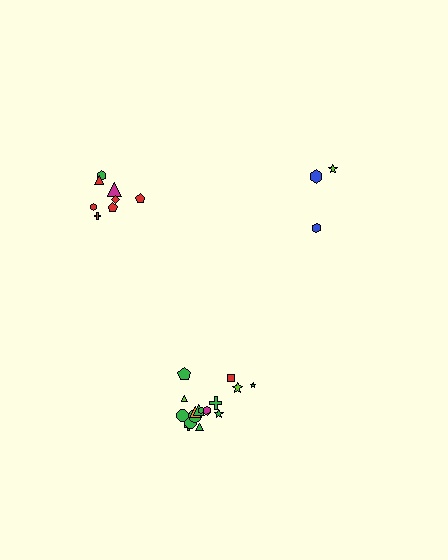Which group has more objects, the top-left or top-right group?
The top-left group.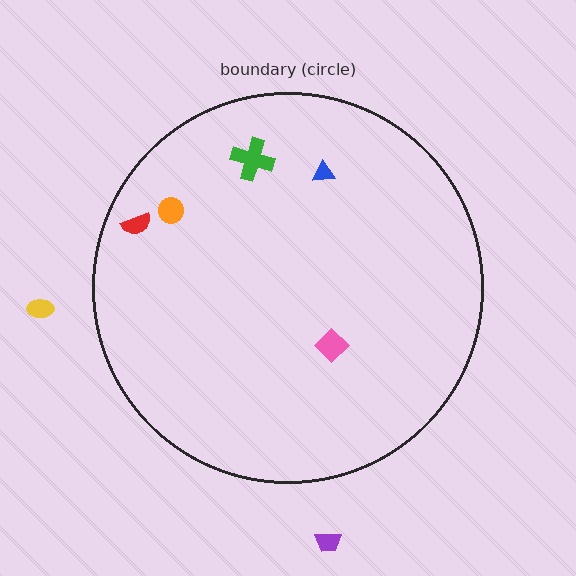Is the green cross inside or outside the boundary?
Inside.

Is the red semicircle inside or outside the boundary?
Inside.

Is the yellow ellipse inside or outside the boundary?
Outside.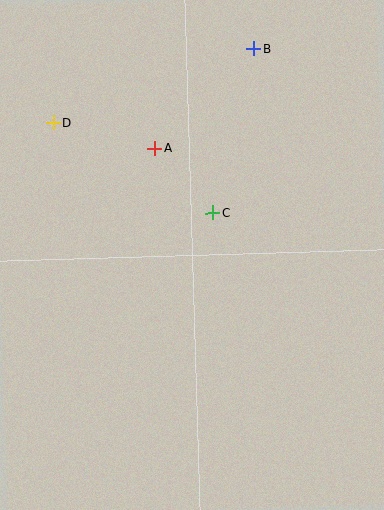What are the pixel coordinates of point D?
Point D is at (53, 123).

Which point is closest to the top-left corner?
Point D is closest to the top-left corner.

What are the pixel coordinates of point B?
Point B is at (254, 49).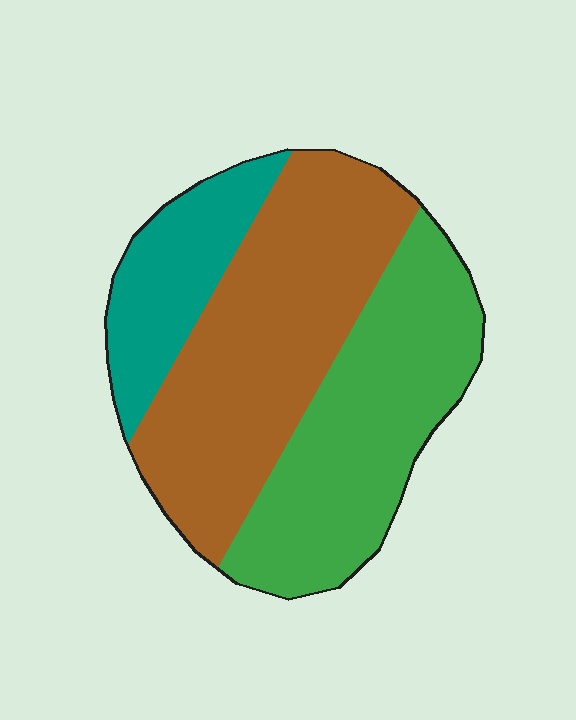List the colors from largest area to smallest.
From largest to smallest: brown, green, teal.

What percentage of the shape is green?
Green takes up between a third and a half of the shape.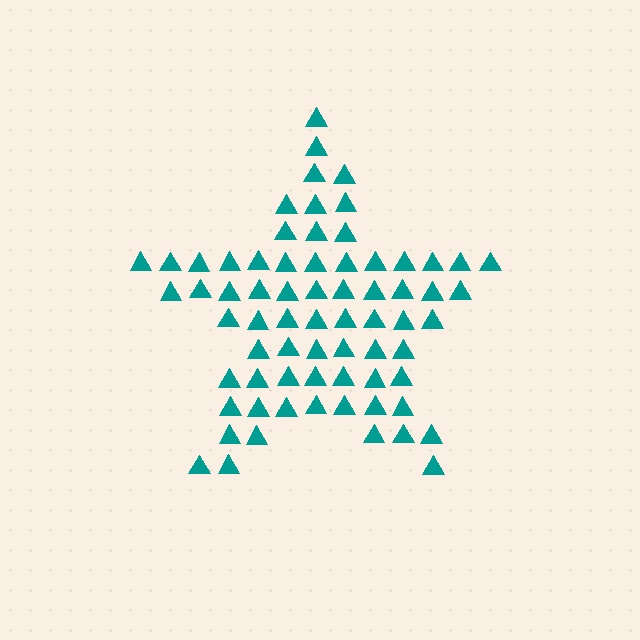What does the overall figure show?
The overall figure shows a star.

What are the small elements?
The small elements are triangles.